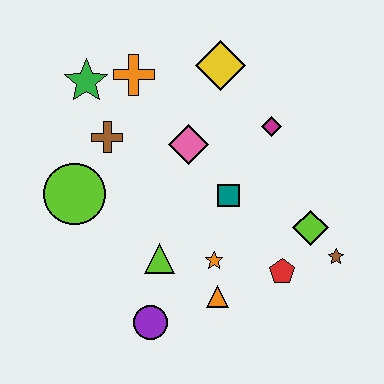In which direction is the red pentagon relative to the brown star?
The red pentagon is to the left of the brown star.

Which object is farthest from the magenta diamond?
The purple circle is farthest from the magenta diamond.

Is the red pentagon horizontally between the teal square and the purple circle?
No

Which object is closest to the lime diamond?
The brown star is closest to the lime diamond.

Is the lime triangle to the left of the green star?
No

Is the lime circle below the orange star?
No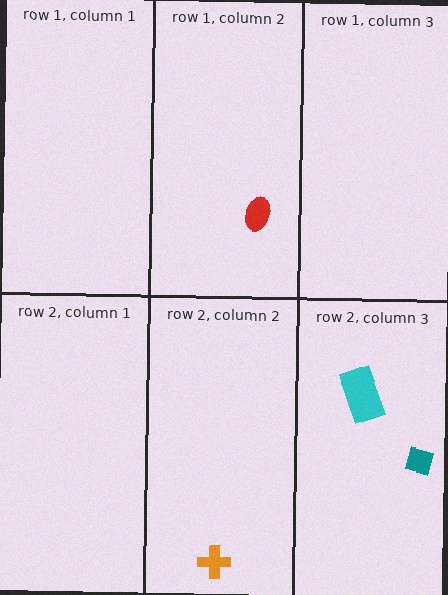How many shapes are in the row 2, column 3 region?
2.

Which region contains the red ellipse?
The row 1, column 2 region.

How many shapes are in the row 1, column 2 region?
1.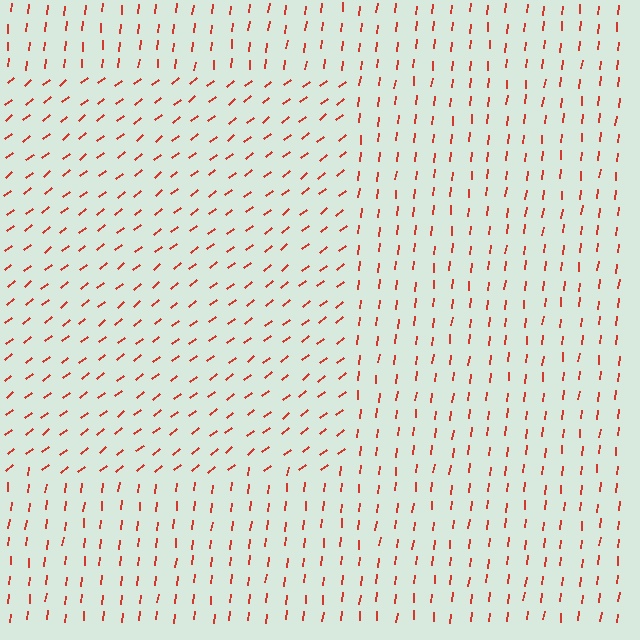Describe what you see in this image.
The image is filled with small red line segments. A rectangle region in the image has lines oriented differently from the surrounding lines, creating a visible texture boundary.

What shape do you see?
I see a rectangle.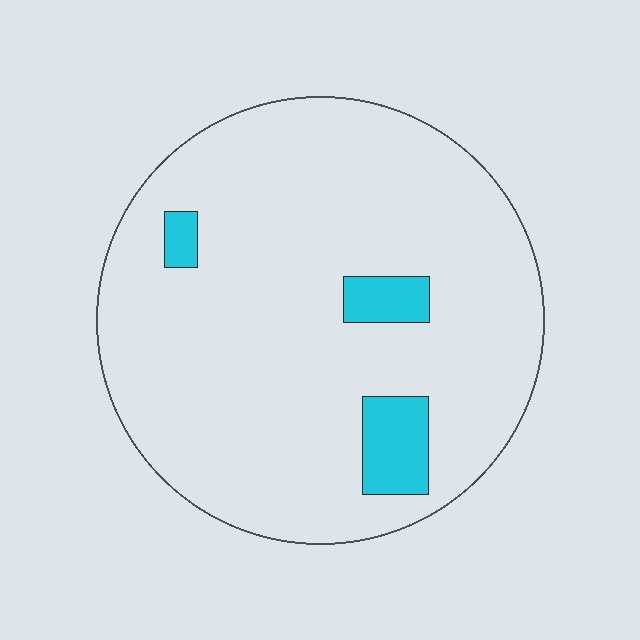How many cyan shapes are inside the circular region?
3.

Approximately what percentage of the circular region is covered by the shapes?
Approximately 10%.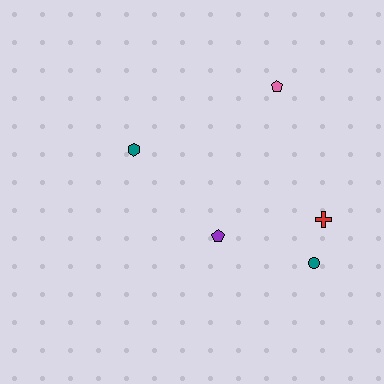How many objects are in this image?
There are 5 objects.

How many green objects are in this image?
There are no green objects.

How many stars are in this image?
There are no stars.